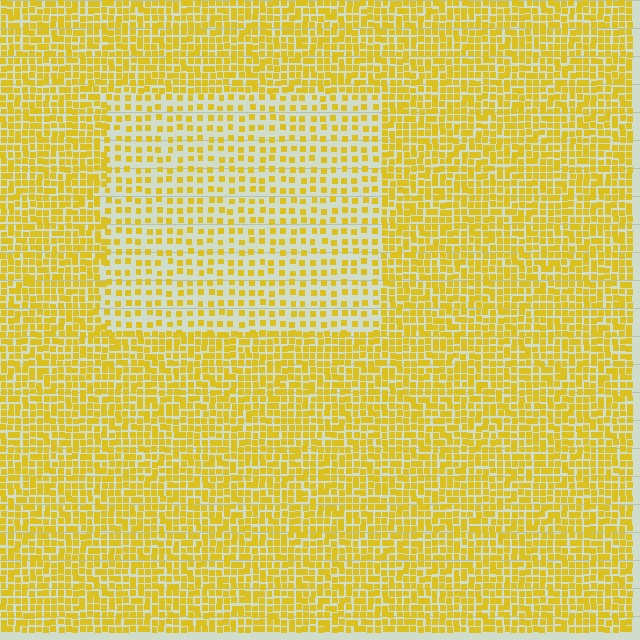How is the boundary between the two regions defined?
The boundary is defined by a change in element density (approximately 2.0x ratio). All elements are the same color, size, and shape.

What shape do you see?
I see a rectangle.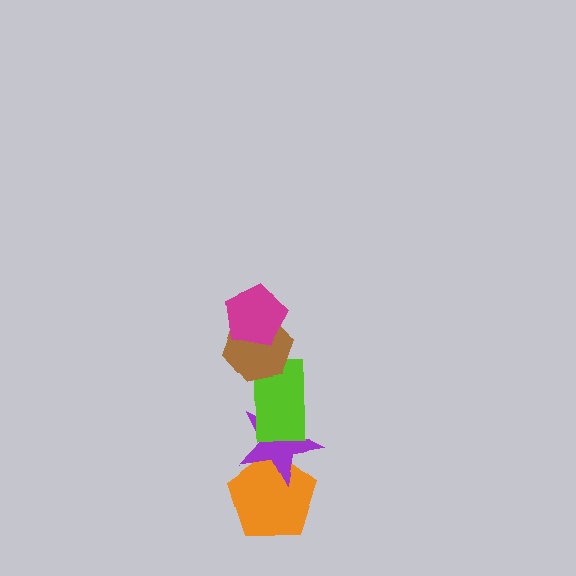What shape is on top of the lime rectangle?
The brown hexagon is on top of the lime rectangle.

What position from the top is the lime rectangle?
The lime rectangle is 3rd from the top.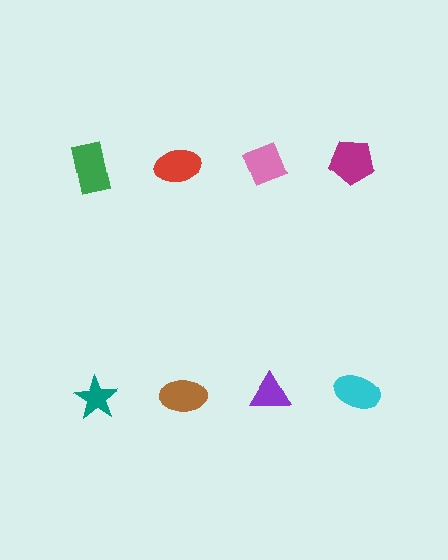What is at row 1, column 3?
A pink diamond.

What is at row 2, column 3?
A purple triangle.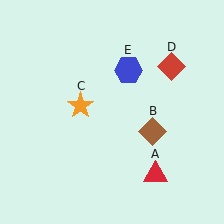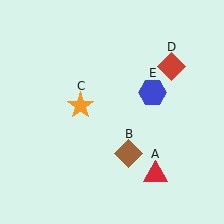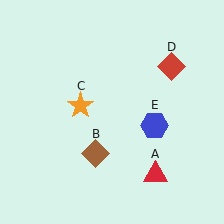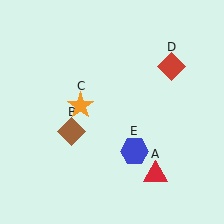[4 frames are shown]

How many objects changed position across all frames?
2 objects changed position: brown diamond (object B), blue hexagon (object E).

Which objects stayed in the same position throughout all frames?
Red triangle (object A) and orange star (object C) and red diamond (object D) remained stationary.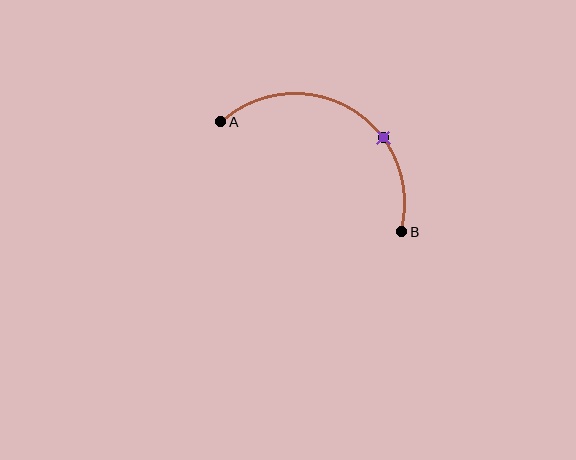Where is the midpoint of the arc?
The arc midpoint is the point on the curve farthest from the straight line joining A and B. It sits above that line.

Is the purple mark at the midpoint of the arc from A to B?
No. The purple mark lies on the arc but is closer to endpoint B. The arc midpoint would be at the point on the curve equidistant along the arc from both A and B.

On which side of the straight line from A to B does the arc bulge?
The arc bulges above the straight line connecting A and B.